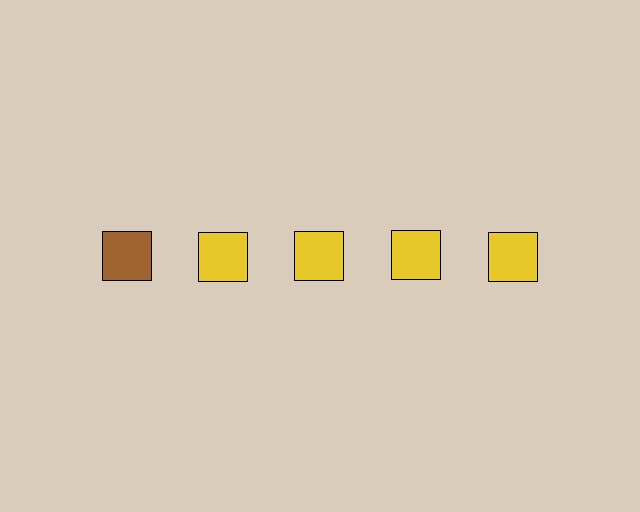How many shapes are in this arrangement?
There are 5 shapes arranged in a grid pattern.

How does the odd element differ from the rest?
It has a different color: brown instead of yellow.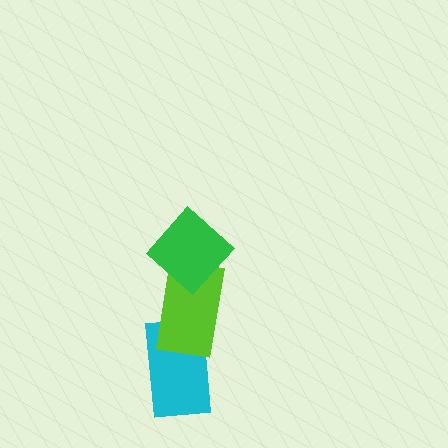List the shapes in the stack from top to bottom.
From top to bottom: the green diamond, the lime rectangle, the cyan rectangle.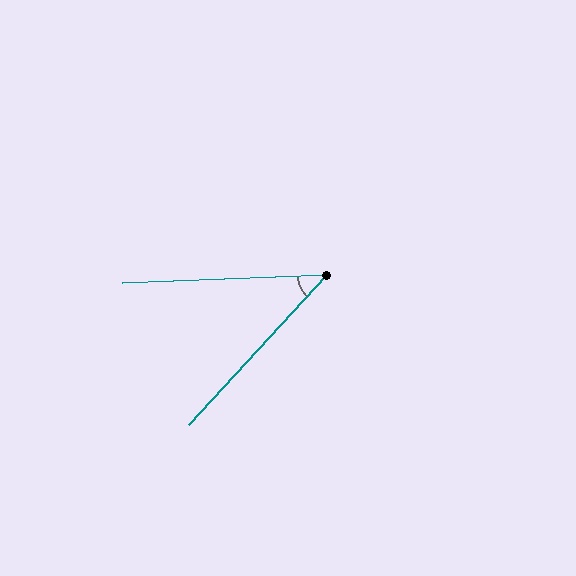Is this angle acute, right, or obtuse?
It is acute.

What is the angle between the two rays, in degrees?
Approximately 45 degrees.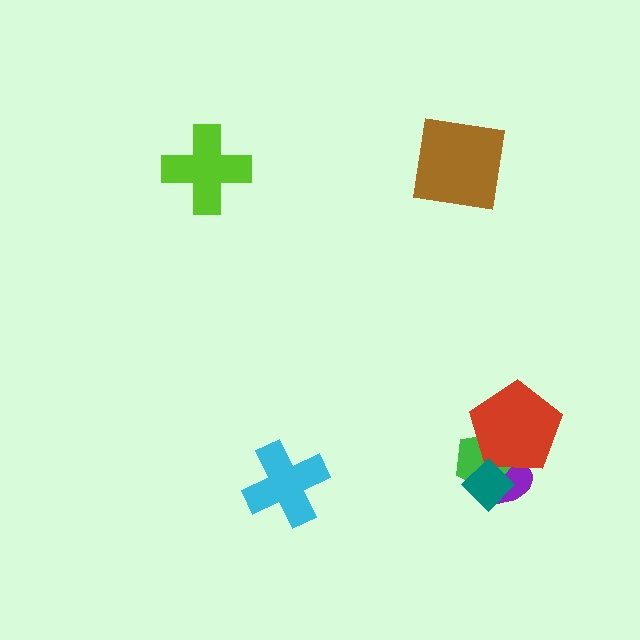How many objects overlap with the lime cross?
0 objects overlap with the lime cross.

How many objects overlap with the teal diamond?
3 objects overlap with the teal diamond.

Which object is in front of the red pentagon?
The teal diamond is in front of the red pentagon.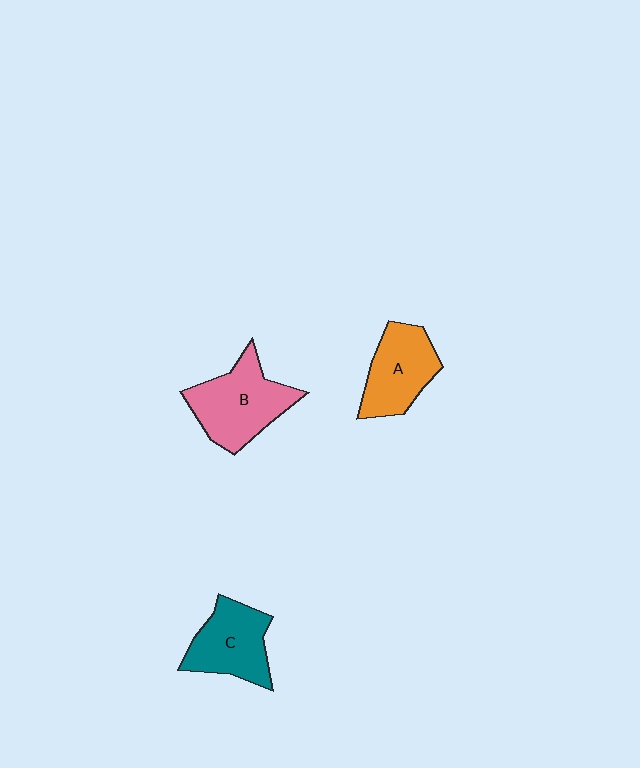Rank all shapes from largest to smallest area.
From largest to smallest: B (pink), C (teal), A (orange).